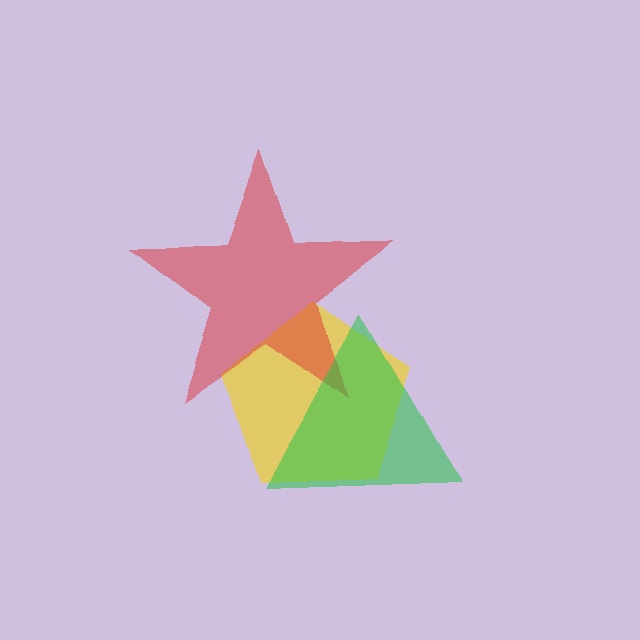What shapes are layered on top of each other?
The layered shapes are: a yellow pentagon, a red star, a green triangle.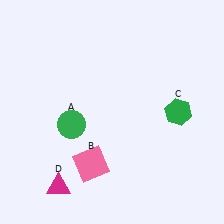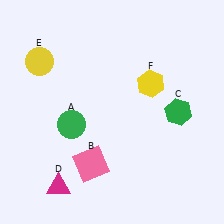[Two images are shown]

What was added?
A yellow circle (E), a yellow hexagon (F) were added in Image 2.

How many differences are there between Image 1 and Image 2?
There are 2 differences between the two images.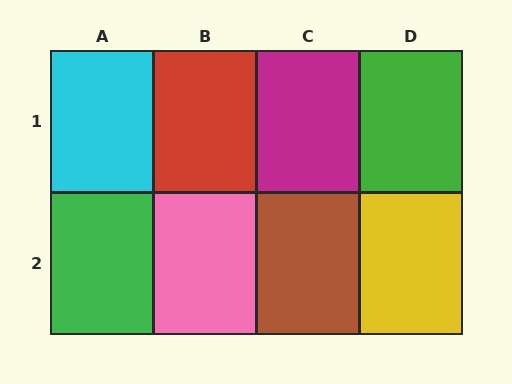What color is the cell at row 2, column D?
Yellow.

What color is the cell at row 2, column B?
Pink.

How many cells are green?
2 cells are green.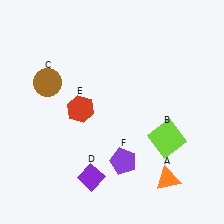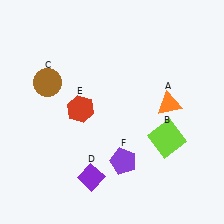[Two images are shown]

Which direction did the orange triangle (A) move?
The orange triangle (A) moved up.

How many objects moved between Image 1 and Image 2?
1 object moved between the two images.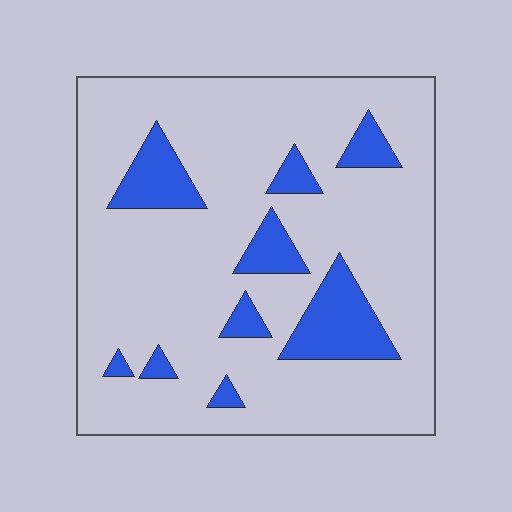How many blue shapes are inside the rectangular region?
9.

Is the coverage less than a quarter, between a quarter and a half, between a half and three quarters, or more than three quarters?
Less than a quarter.